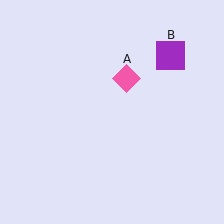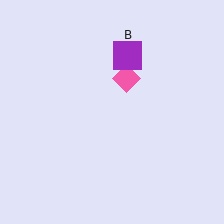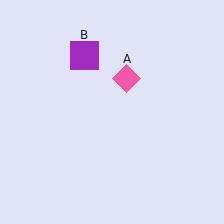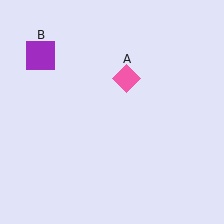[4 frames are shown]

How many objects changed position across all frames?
1 object changed position: purple square (object B).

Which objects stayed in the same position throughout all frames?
Pink diamond (object A) remained stationary.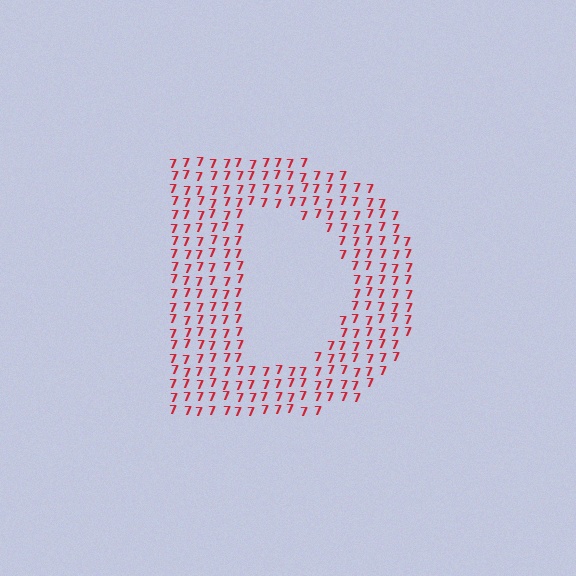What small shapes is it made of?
It is made of small digit 7's.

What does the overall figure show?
The overall figure shows the letter D.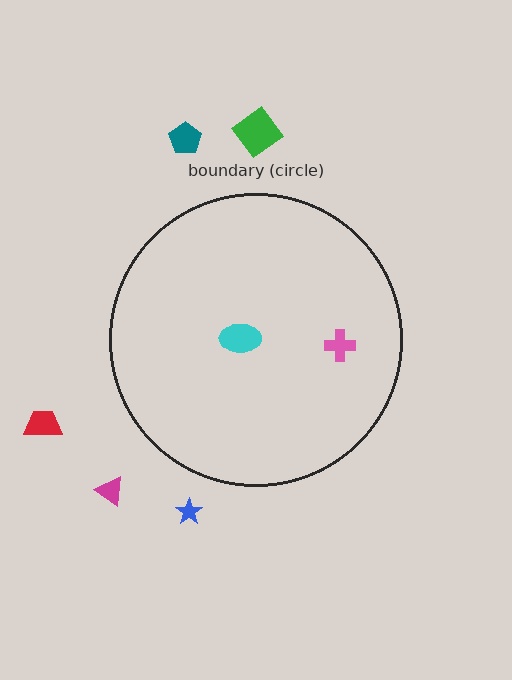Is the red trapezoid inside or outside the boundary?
Outside.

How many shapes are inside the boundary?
2 inside, 5 outside.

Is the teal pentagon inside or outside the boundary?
Outside.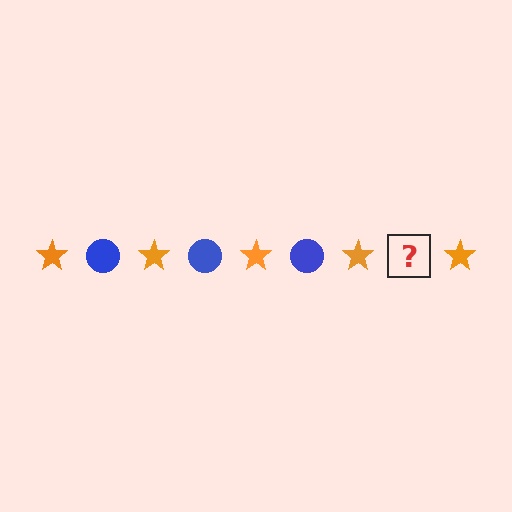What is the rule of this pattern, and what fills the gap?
The rule is that the pattern alternates between orange star and blue circle. The gap should be filled with a blue circle.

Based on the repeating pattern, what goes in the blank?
The blank should be a blue circle.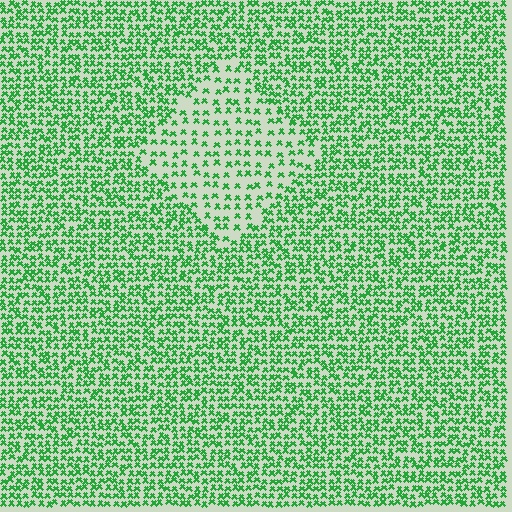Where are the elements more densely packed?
The elements are more densely packed outside the diamond boundary.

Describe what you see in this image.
The image contains small green elements arranged at two different densities. A diamond-shaped region is visible where the elements are less densely packed than the surrounding area.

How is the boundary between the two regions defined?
The boundary is defined by a change in element density (approximately 2.0x ratio). All elements are the same color, size, and shape.